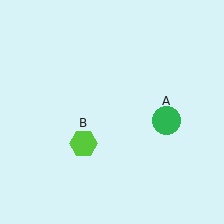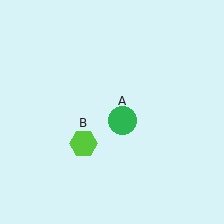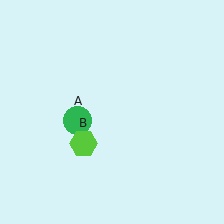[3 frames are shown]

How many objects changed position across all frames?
1 object changed position: green circle (object A).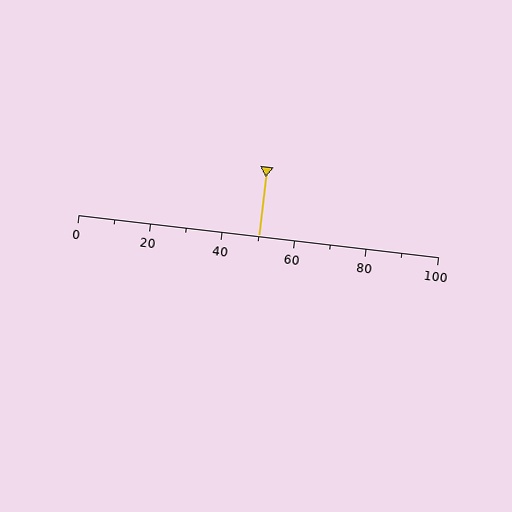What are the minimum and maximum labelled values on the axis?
The axis runs from 0 to 100.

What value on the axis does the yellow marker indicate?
The marker indicates approximately 50.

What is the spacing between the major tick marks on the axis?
The major ticks are spaced 20 apart.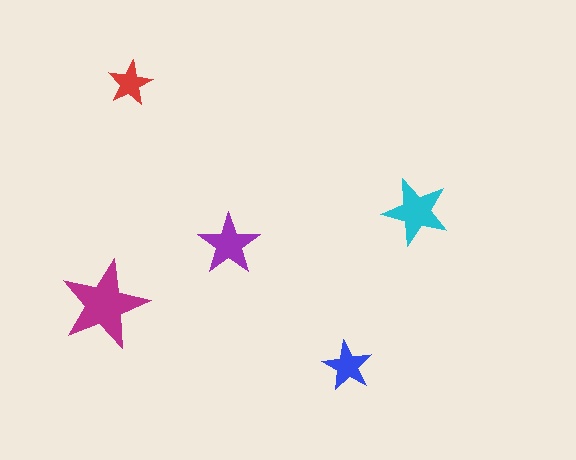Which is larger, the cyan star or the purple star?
The cyan one.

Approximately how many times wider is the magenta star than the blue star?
About 2 times wider.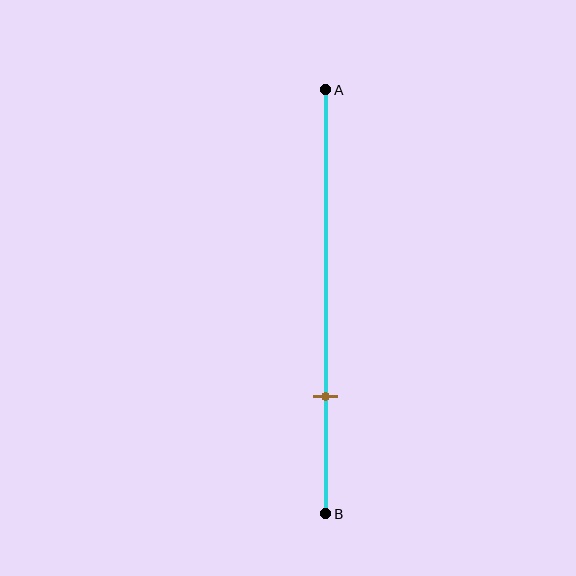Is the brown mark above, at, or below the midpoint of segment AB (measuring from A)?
The brown mark is below the midpoint of segment AB.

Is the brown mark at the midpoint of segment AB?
No, the mark is at about 70% from A, not at the 50% midpoint.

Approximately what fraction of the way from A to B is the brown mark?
The brown mark is approximately 70% of the way from A to B.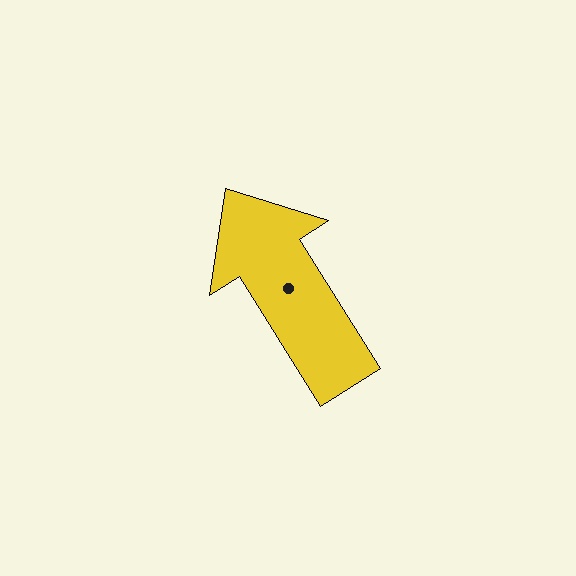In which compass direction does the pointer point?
Northwest.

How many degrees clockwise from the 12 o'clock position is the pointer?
Approximately 328 degrees.